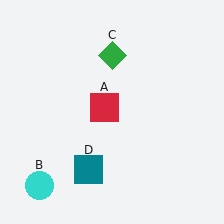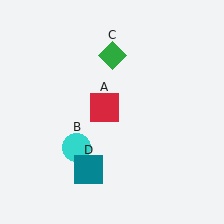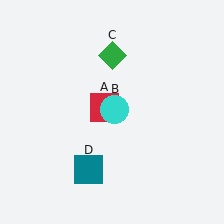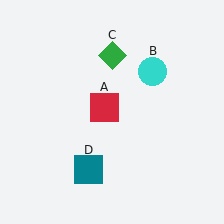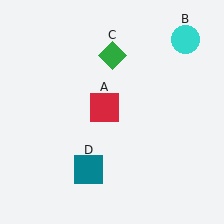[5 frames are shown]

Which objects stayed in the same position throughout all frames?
Red square (object A) and green diamond (object C) and teal square (object D) remained stationary.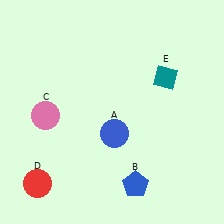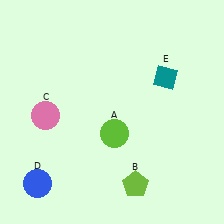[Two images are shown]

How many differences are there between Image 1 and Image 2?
There are 3 differences between the two images.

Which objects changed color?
A changed from blue to lime. B changed from blue to lime. D changed from red to blue.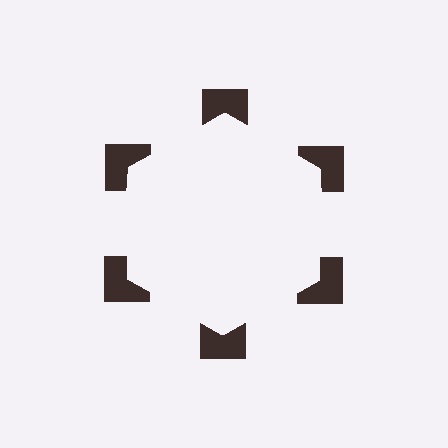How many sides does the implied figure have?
6 sides.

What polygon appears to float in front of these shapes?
An illusory hexagon — its edges are inferred from the aligned wedge cuts in the notched squares, not physically drawn.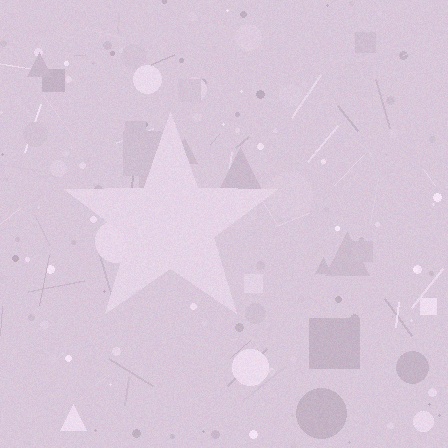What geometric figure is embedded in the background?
A star is embedded in the background.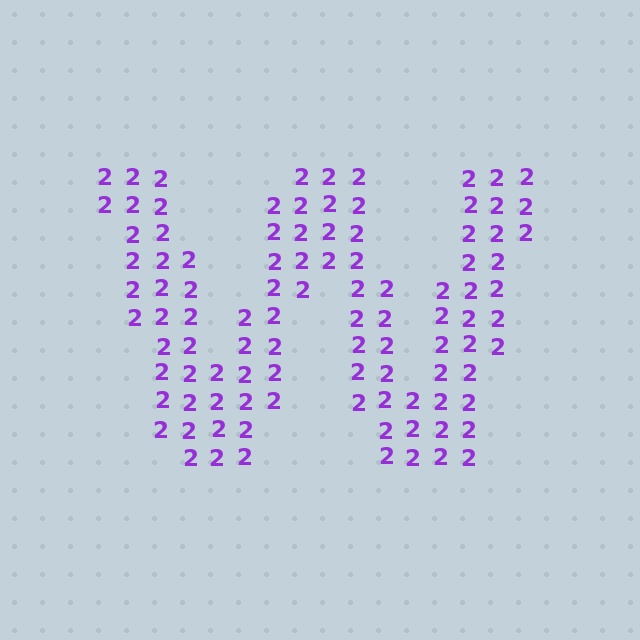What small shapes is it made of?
It is made of small digit 2's.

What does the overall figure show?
The overall figure shows the letter W.